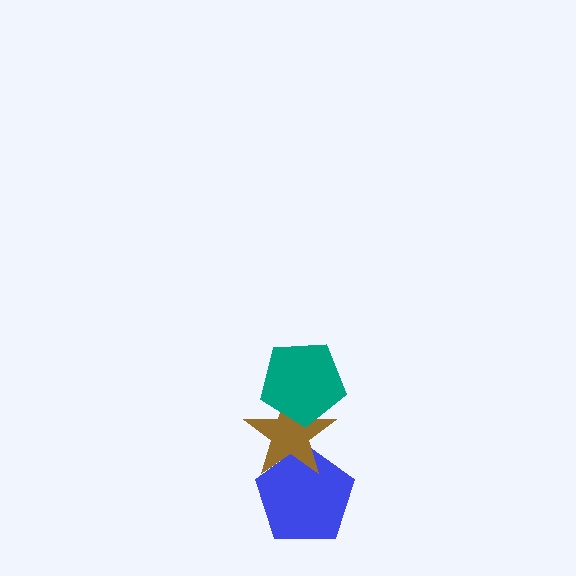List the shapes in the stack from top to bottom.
From top to bottom: the teal pentagon, the brown star, the blue pentagon.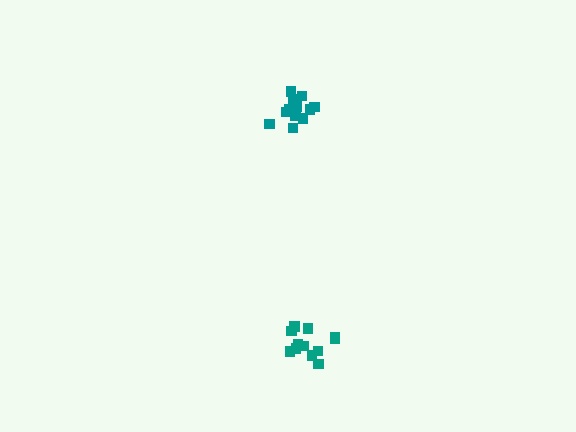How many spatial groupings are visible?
There are 2 spatial groupings.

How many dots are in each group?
Group 1: 13 dots, Group 2: 12 dots (25 total).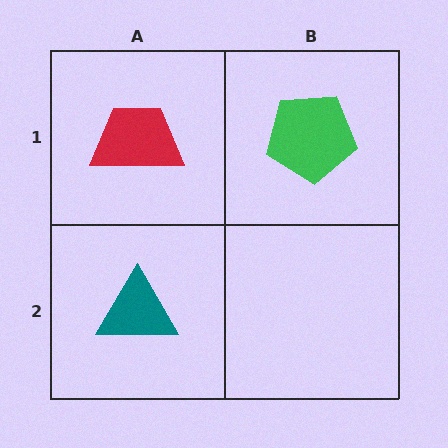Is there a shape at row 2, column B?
No, that cell is empty.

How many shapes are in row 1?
2 shapes.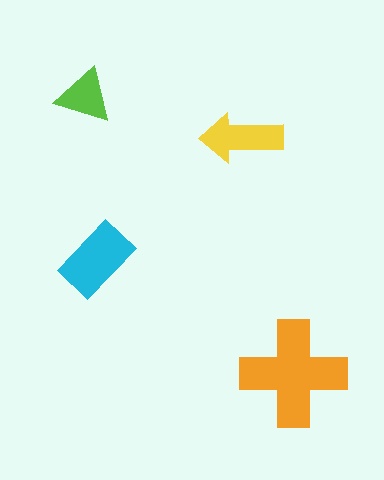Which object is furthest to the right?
The orange cross is rightmost.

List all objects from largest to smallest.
The orange cross, the cyan rectangle, the yellow arrow, the lime triangle.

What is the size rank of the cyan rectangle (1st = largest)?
2nd.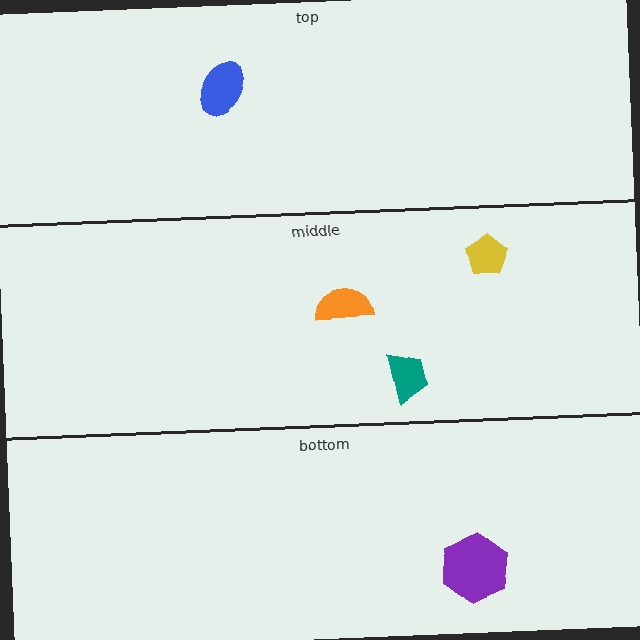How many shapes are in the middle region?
3.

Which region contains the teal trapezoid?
The middle region.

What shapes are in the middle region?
The yellow pentagon, the teal trapezoid, the orange semicircle.